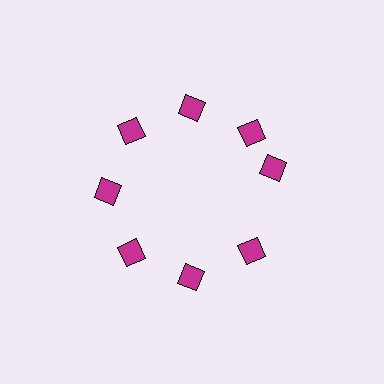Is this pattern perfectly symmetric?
No. The 8 magenta diamonds are arranged in a ring, but one element near the 3 o'clock position is rotated out of alignment along the ring, breaking the 8-fold rotational symmetry.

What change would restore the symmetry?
The symmetry would be restored by rotating it back into even spacing with its neighbors so that all 8 diamonds sit at equal angles and equal distance from the center.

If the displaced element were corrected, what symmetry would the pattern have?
It would have 8-fold rotational symmetry — the pattern would map onto itself every 45 degrees.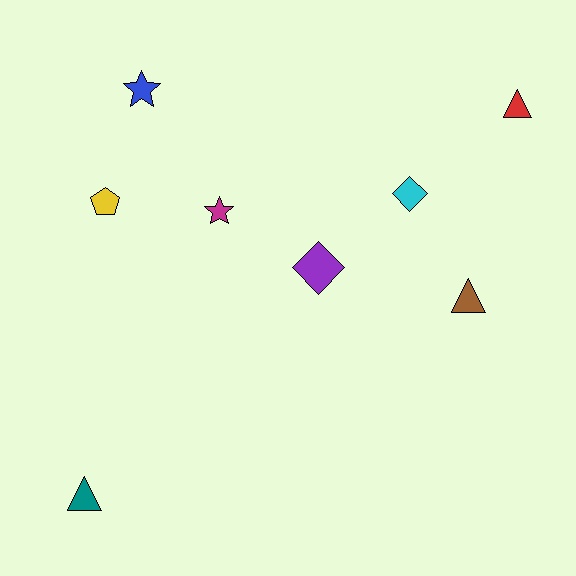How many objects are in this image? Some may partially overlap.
There are 8 objects.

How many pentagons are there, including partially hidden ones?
There is 1 pentagon.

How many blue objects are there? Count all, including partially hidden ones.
There is 1 blue object.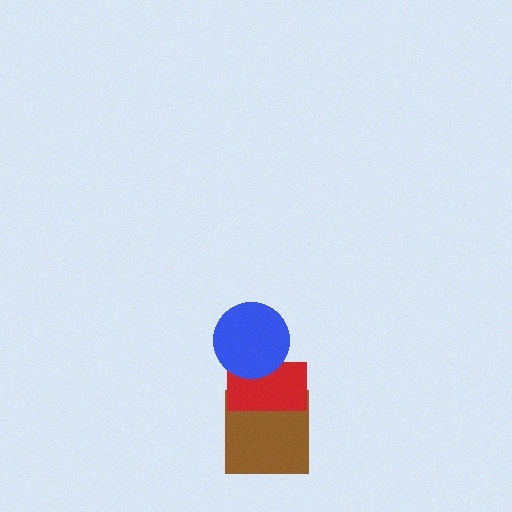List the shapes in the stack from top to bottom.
From top to bottom: the blue circle, the red rectangle, the brown square.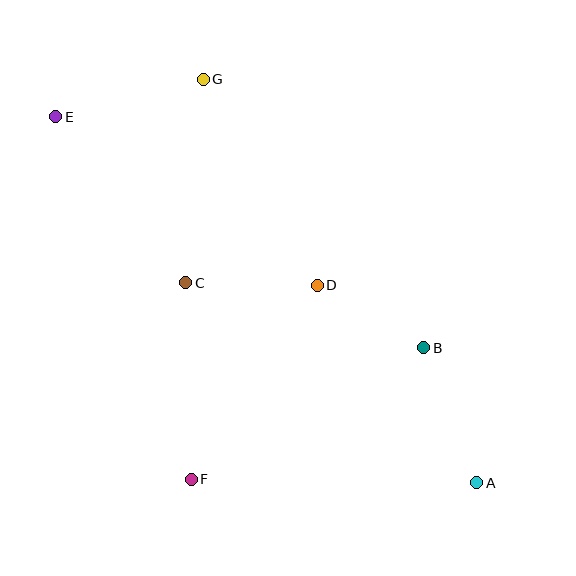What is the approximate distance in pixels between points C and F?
The distance between C and F is approximately 197 pixels.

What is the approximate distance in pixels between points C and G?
The distance between C and G is approximately 204 pixels.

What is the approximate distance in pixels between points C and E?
The distance between C and E is approximately 211 pixels.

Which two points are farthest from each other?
Points A and E are farthest from each other.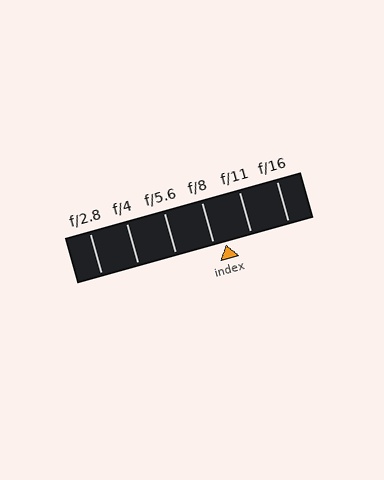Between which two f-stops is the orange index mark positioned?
The index mark is between f/8 and f/11.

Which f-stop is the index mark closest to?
The index mark is closest to f/8.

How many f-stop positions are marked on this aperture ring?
There are 6 f-stop positions marked.